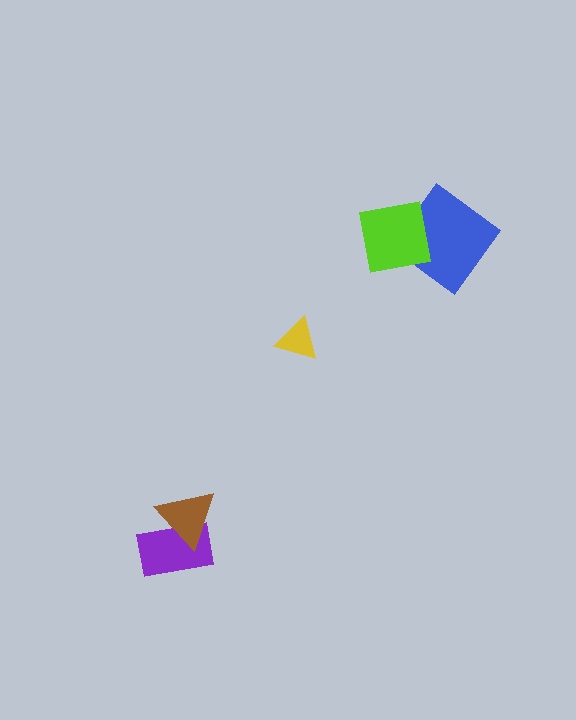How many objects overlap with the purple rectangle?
1 object overlaps with the purple rectangle.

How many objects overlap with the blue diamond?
1 object overlaps with the blue diamond.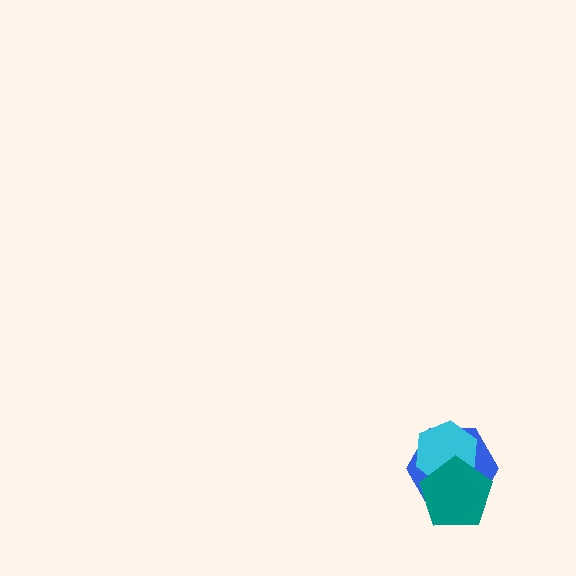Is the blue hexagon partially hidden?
Yes, it is partially covered by another shape.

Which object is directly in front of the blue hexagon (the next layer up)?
The cyan hexagon is directly in front of the blue hexagon.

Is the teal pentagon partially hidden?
No, no other shape covers it.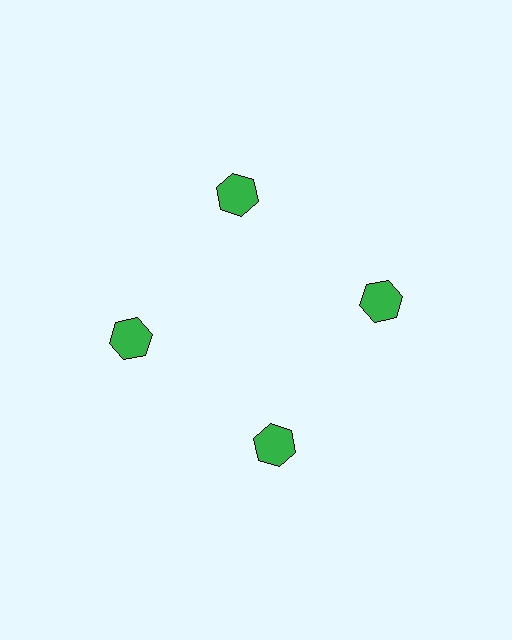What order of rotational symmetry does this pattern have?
This pattern has 4-fold rotational symmetry.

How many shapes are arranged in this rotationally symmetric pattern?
There are 4 shapes, arranged in 4 groups of 1.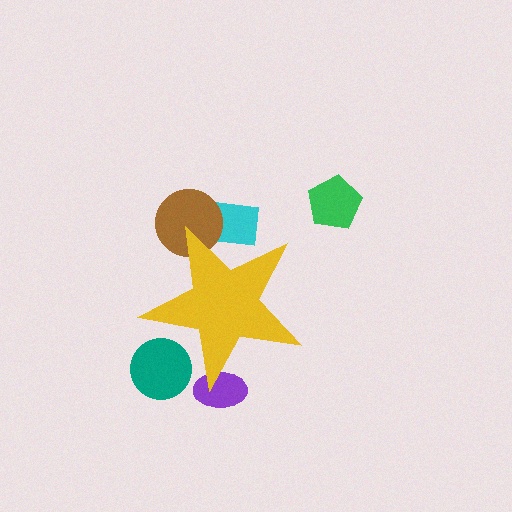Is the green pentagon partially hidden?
No, the green pentagon is fully visible.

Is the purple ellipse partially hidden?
Yes, the purple ellipse is partially hidden behind the yellow star.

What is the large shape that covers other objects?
A yellow star.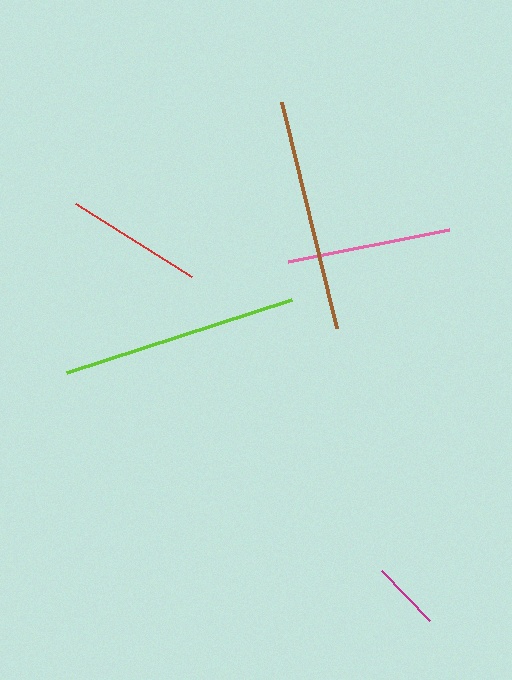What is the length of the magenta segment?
The magenta segment is approximately 69 pixels long.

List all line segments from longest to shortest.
From longest to shortest: lime, brown, pink, red, magenta.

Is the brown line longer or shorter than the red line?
The brown line is longer than the red line.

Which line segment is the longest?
The lime line is the longest at approximately 237 pixels.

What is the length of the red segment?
The red segment is approximately 137 pixels long.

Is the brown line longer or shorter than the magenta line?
The brown line is longer than the magenta line.